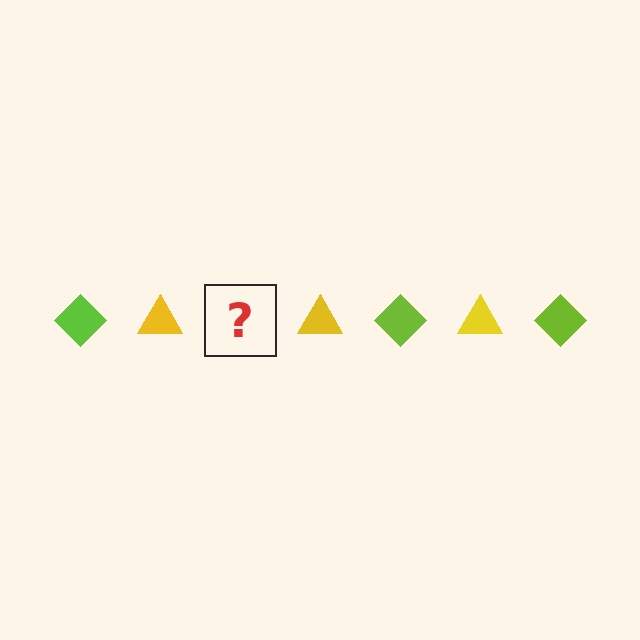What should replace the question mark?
The question mark should be replaced with a lime diamond.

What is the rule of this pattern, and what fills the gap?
The rule is that the pattern alternates between lime diamond and yellow triangle. The gap should be filled with a lime diamond.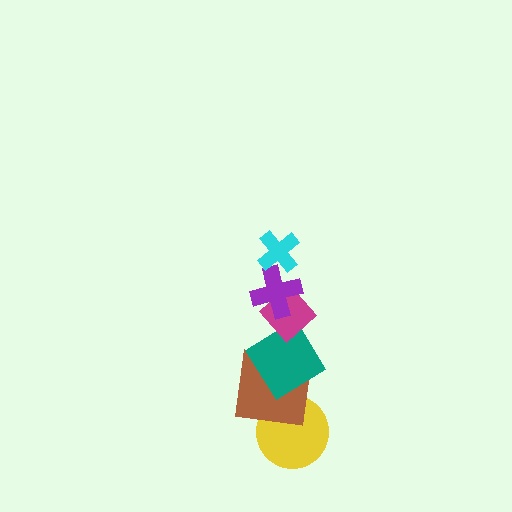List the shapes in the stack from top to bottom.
From top to bottom: the cyan cross, the purple cross, the magenta diamond, the teal diamond, the brown square, the yellow circle.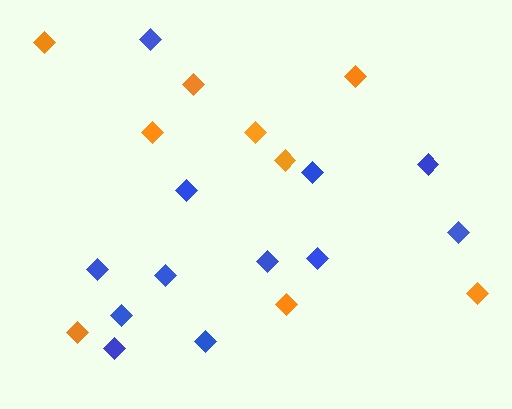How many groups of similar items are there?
There are 2 groups: one group of blue diamonds (12) and one group of orange diamonds (9).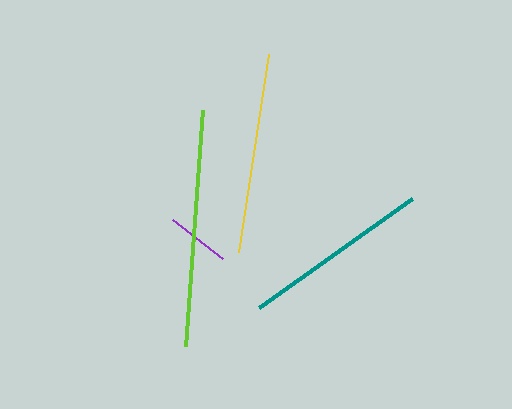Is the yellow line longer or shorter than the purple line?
The yellow line is longer than the purple line.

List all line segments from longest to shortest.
From longest to shortest: lime, yellow, teal, purple.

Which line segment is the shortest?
The purple line is the shortest at approximately 63 pixels.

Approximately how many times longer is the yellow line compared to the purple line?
The yellow line is approximately 3.2 times the length of the purple line.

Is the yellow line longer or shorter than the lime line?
The lime line is longer than the yellow line.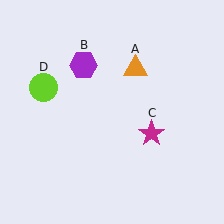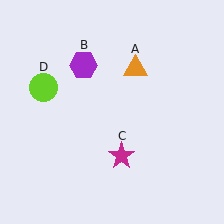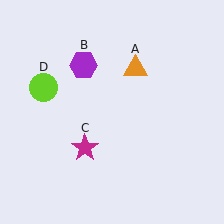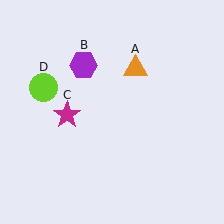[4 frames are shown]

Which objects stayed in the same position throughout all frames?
Orange triangle (object A) and purple hexagon (object B) and lime circle (object D) remained stationary.